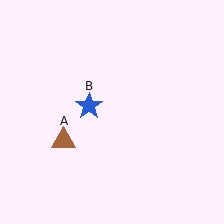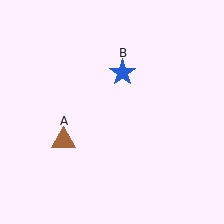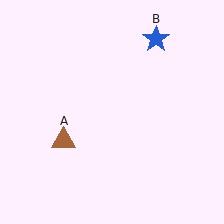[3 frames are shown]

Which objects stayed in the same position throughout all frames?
Brown triangle (object A) remained stationary.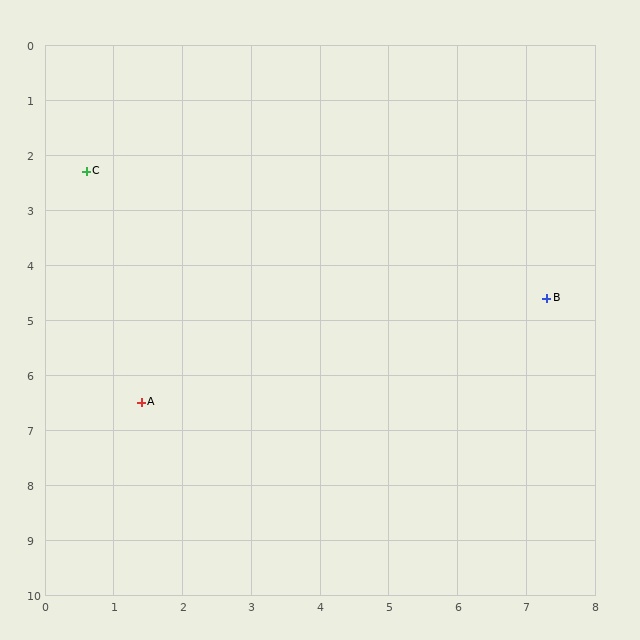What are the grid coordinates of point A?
Point A is at approximately (1.4, 6.5).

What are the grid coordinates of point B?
Point B is at approximately (7.3, 4.6).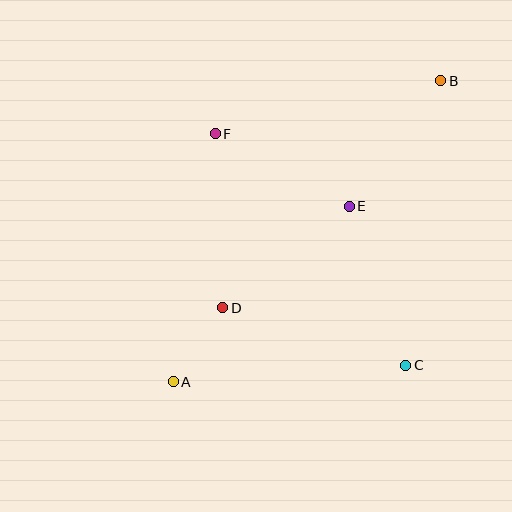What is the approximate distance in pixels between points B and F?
The distance between B and F is approximately 232 pixels.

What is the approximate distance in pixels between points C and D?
The distance between C and D is approximately 192 pixels.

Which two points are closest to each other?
Points A and D are closest to each other.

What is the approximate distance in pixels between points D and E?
The distance between D and E is approximately 162 pixels.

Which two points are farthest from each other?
Points A and B are farthest from each other.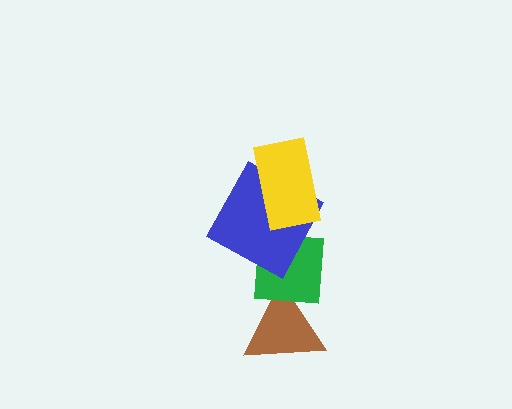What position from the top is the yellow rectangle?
The yellow rectangle is 1st from the top.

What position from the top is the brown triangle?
The brown triangle is 4th from the top.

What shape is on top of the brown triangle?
The green square is on top of the brown triangle.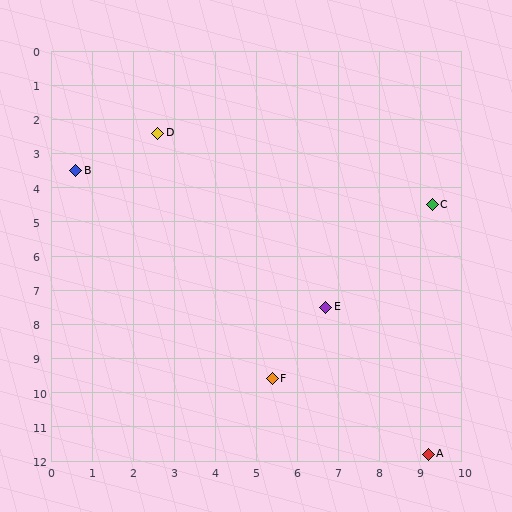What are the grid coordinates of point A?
Point A is at approximately (9.2, 11.8).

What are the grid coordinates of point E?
Point E is at approximately (6.7, 7.5).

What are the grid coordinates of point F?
Point F is at approximately (5.4, 9.6).